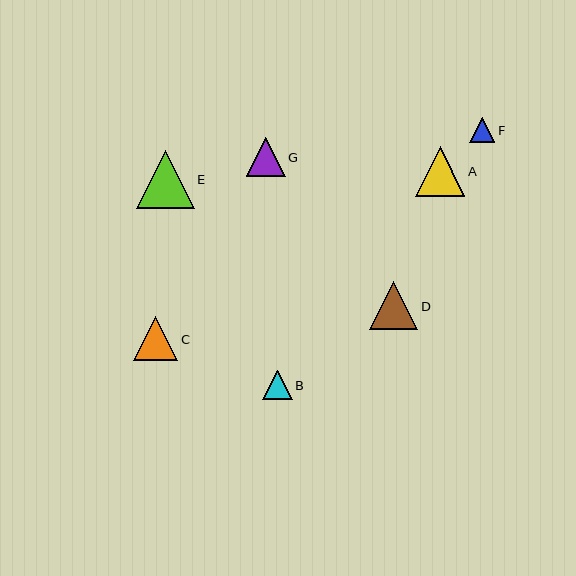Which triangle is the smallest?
Triangle F is the smallest with a size of approximately 25 pixels.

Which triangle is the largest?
Triangle E is the largest with a size of approximately 58 pixels.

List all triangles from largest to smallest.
From largest to smallest: E, A, D, C, G, B, F.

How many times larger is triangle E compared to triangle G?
Triangle E is approximately 1.5 times the size of triangle G.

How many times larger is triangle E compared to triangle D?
Triangle E is approximately 1.2 times the size of triangle D.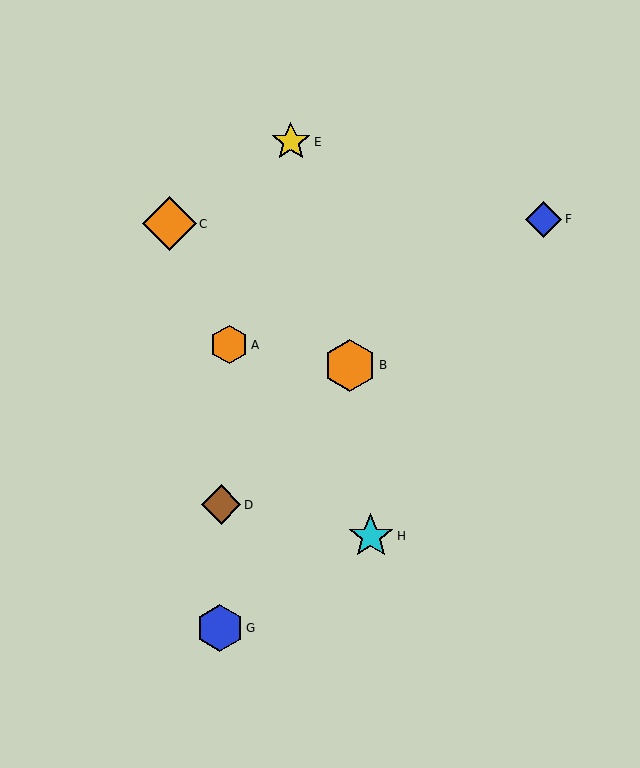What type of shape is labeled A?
Shape A is an orange hexagon.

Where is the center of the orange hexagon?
The center of the orange hexagon is at (229, 345).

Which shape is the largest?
The orange diamond (labeled C) is the largest.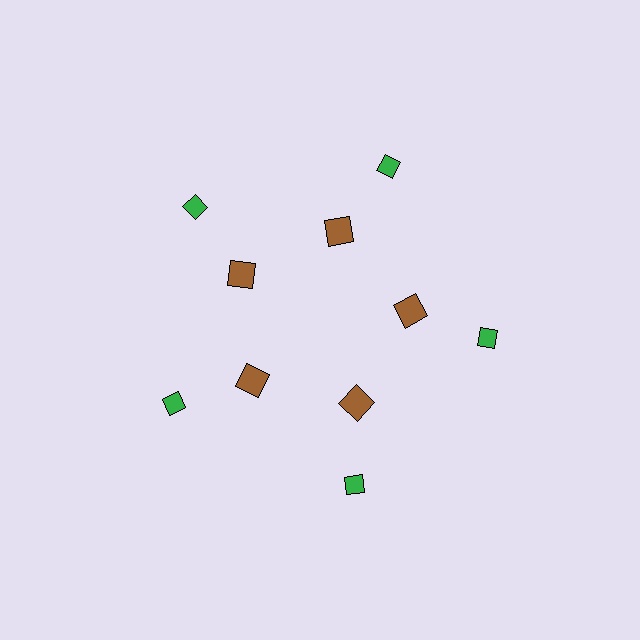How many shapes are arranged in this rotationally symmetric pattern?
There are 10 shapes, arranged in 5 groups of 2.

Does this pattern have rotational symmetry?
Yes, this pattern has 5-fold rotational symmetry. It looks the same after rotating 72 degrees around the center.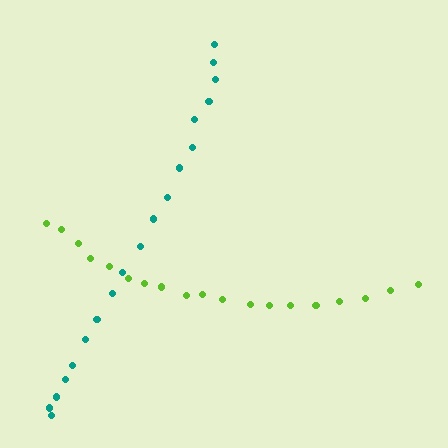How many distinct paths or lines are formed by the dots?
There are 2 distinct paths.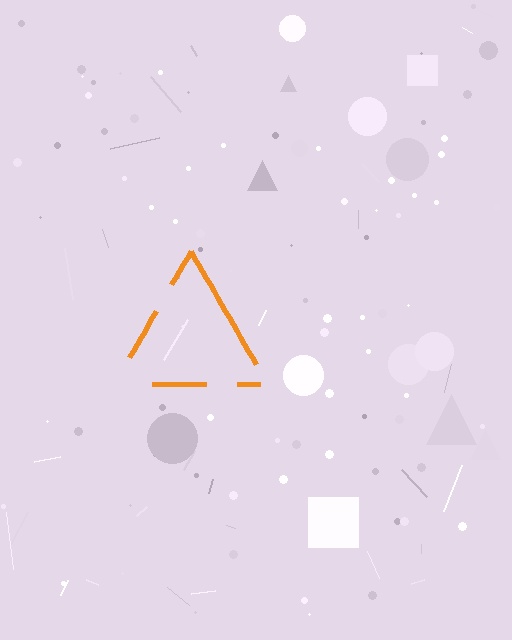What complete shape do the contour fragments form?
The contour fragments form a triangle.